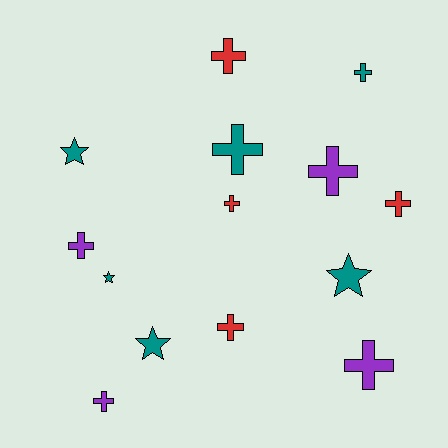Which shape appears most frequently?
Cross, with 10 objects.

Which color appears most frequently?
Teal, with 6 objects.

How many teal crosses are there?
There are 2 teal crosses.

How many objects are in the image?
There are 14 objects.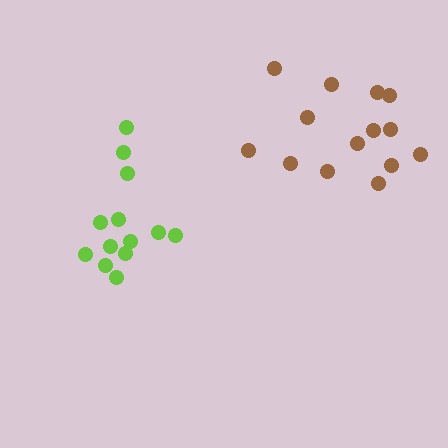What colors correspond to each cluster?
The clusters are colored: brown, lime.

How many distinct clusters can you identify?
There are 2 distinct clusters.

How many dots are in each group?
Group 1: 14 dots, Group 2: 13 dots (27 total).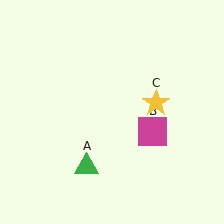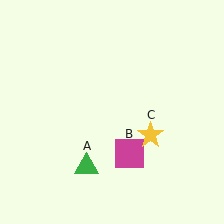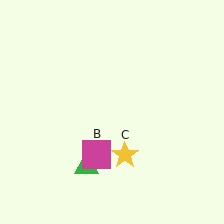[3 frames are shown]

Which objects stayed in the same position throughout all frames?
Green triangle (object A) remained stationary.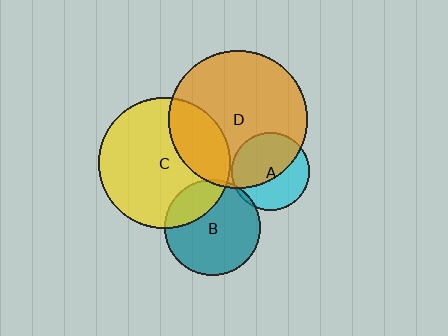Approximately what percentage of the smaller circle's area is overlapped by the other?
Approximately 55%.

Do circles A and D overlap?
Yes.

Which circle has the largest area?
Circle D (orange).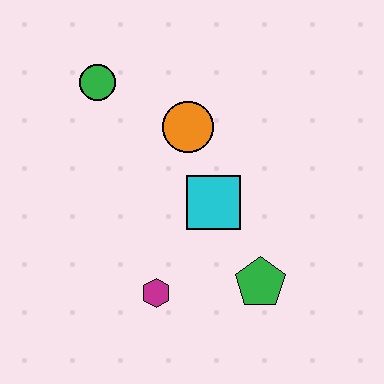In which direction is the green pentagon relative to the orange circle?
The green pentagon is below the orange circle.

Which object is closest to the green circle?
The orange circle is closest to the green circle.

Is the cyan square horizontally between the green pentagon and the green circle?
Yes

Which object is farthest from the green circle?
The green pentagon is farthest from the green circle.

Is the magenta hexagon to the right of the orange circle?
No